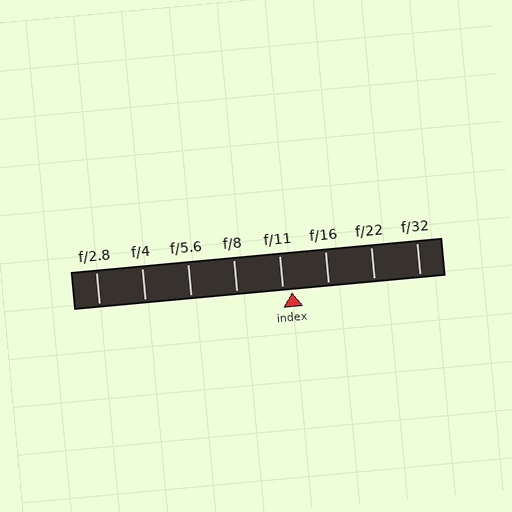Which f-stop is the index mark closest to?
The index mark is closest to f/11.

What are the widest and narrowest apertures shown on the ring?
The widest aperture shown is f/2.8 and the narrowest is f/32.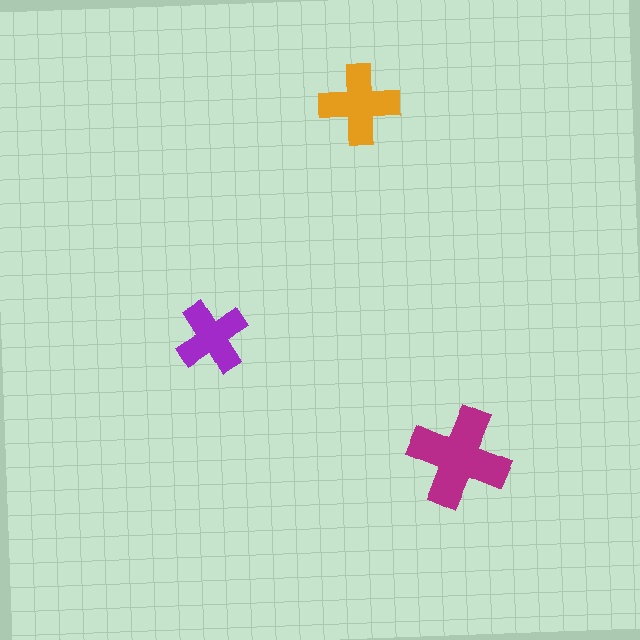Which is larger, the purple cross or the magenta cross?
The magenta one.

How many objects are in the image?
There are 3 objects in the image.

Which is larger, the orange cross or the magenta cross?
The magenta one.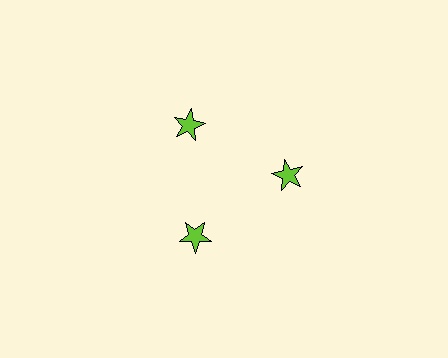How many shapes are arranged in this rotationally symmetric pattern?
There are 3 shapes, arranged in 3 groups of 1.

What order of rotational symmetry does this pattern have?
This pattern has 3-fold rotational symmetry.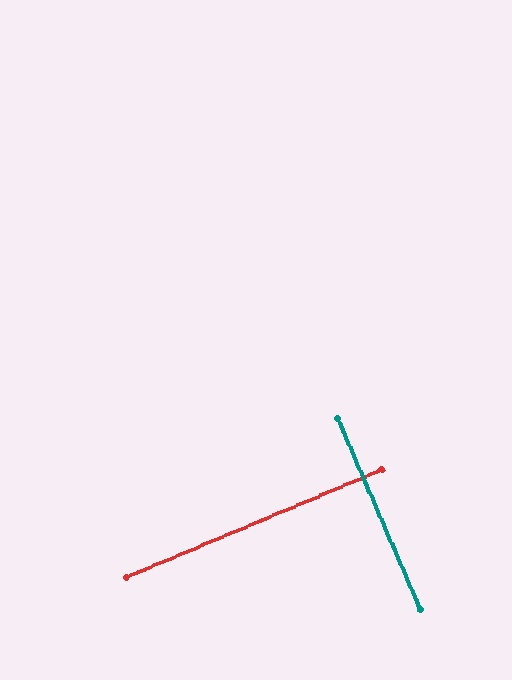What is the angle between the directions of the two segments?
Approximately 89 degrees.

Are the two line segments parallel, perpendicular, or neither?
Perpendicular — they meet at approximately 89°.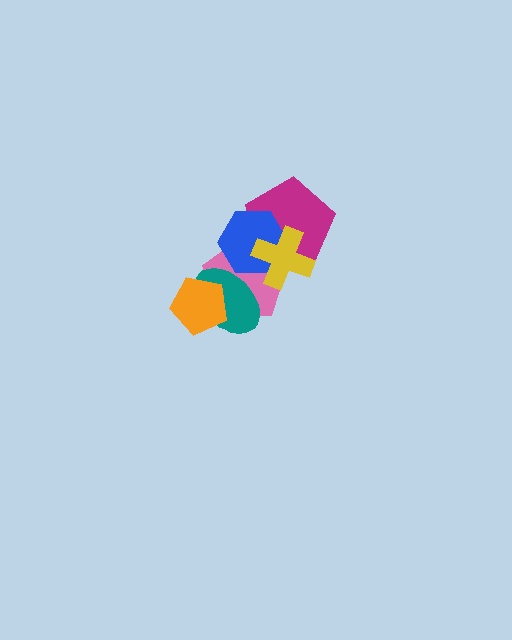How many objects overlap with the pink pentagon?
5 objects overlap with the pink pentagon.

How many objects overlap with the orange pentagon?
2 objects overlap with the orange pentagon.